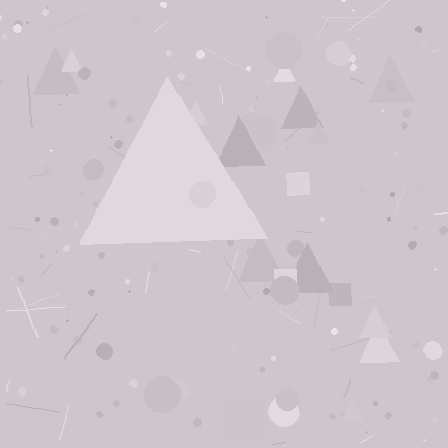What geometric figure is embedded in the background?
A triangle is embedded in the background.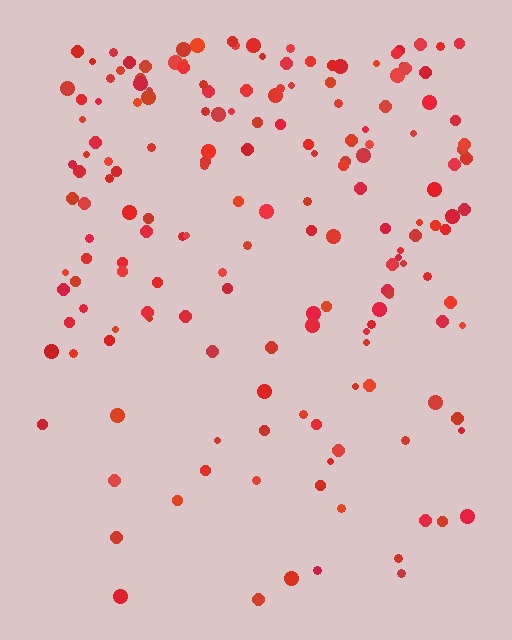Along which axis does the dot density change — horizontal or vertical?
Vertical.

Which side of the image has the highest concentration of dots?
The top.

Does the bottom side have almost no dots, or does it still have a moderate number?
Still a moderate number, just noticeably fewer than the top.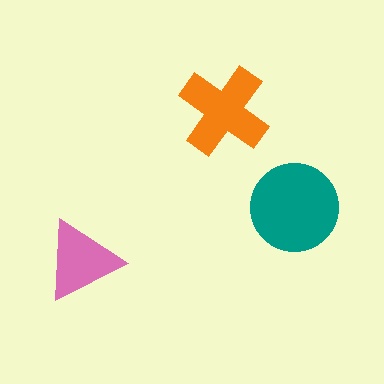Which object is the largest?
The teal circle.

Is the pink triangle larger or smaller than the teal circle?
Smaller.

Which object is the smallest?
The pink triangle.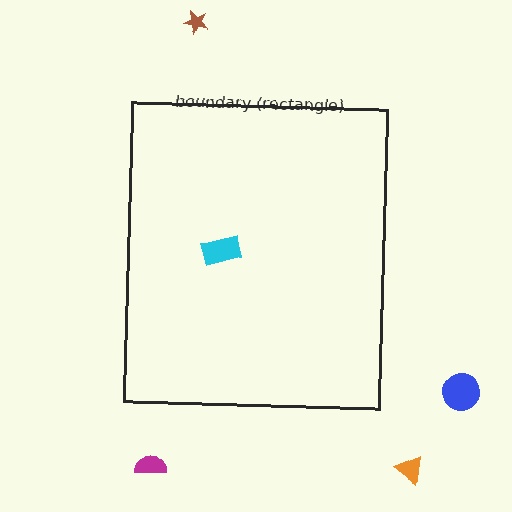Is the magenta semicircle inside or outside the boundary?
Outside.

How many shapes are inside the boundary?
1 inside, 4 outside.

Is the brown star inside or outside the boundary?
Outside.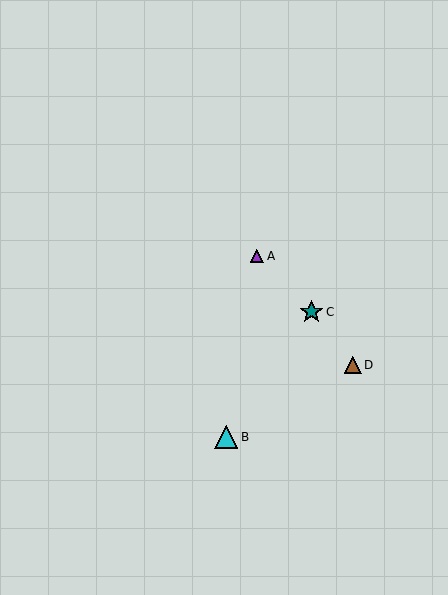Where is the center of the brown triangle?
The center of the brown triangle is at (353, 365).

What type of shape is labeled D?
Shape D is a brown triangle.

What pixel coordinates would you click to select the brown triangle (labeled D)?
Click at (353, 365) to select the brown triangle D.